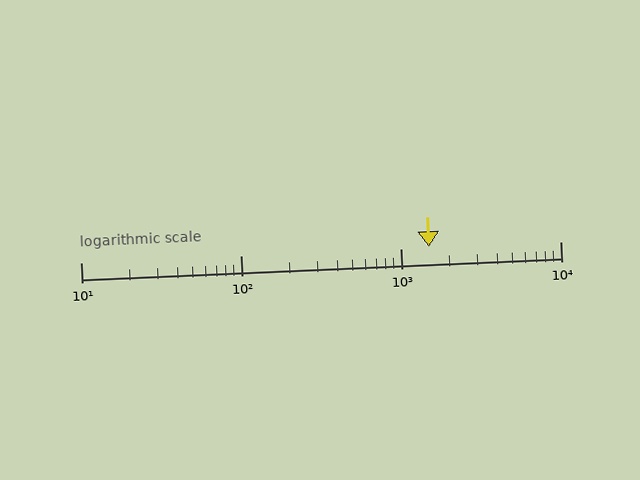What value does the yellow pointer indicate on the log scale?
The pointer indicates approximately 1500.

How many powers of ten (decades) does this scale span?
The scale spans 3 decades, from 10 to 10000.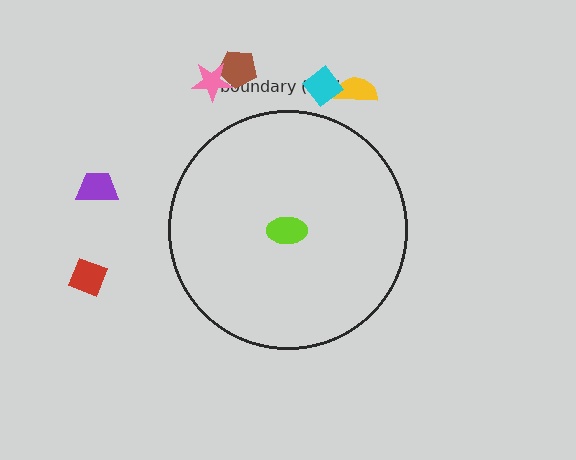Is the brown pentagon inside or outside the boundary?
Outside.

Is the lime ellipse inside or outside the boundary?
Inside.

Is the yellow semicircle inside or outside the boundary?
Outside.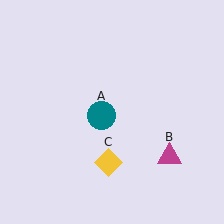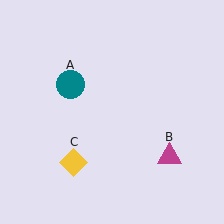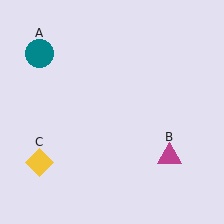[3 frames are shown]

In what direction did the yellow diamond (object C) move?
The yellow diamond (object C) moved left.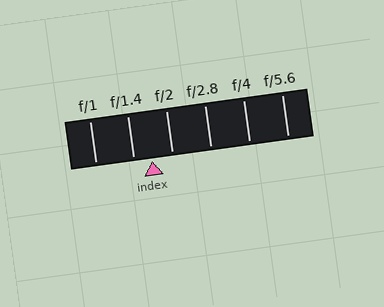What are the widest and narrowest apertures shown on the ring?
The widest aperture shown is f/1 and the narrowest is f/5.6.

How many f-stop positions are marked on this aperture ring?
There are 6 f-stop positions marked.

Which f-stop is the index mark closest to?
The index mark is closest to f/1.4.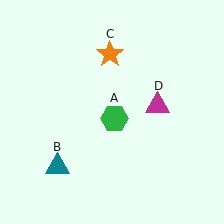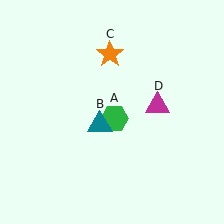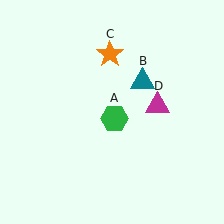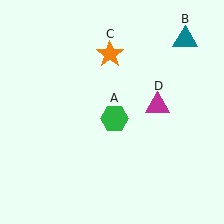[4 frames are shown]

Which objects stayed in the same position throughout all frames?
Green hexagon (object A) and orange star (object C) and magenta triangle (object D) remained stationary.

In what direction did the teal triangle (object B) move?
The teal triangle (object B) moved up and to the right.